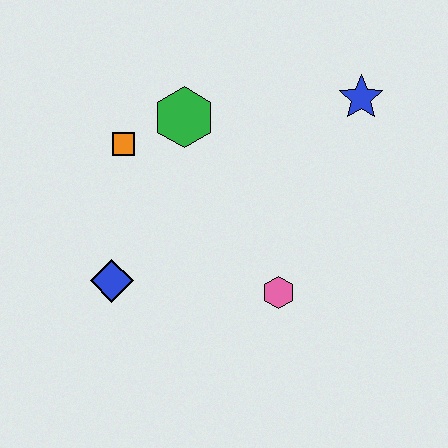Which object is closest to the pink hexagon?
The blue diamond is closest to the pink hexagon.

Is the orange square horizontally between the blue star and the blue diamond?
Yes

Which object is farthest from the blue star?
The blue diamond is farthest from the blue star.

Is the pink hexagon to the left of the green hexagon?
No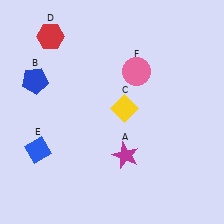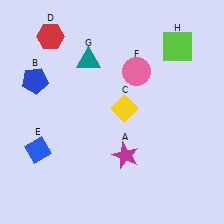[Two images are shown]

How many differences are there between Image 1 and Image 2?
There are 2 differences between the two images.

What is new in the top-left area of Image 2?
A teal triangle (G) was added in the top-left area of Image 2.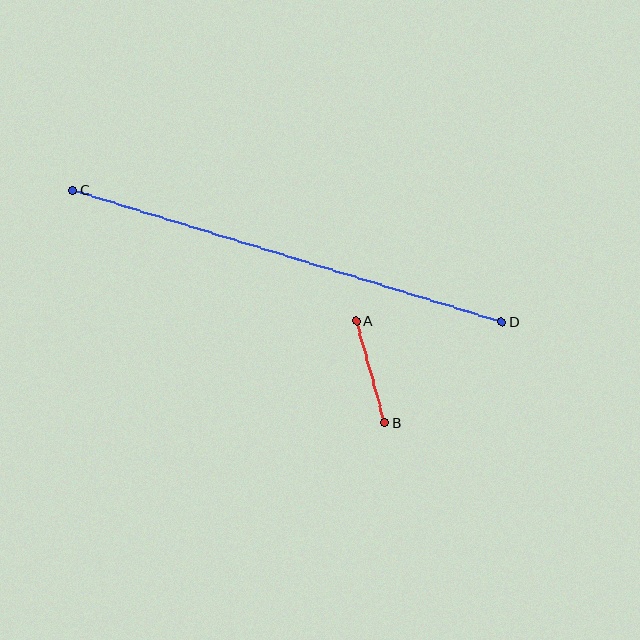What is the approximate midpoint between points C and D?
The midpoint is at approximately (287, 256) pixels.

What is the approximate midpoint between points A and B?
The midpoint is at approximately (370, 372) pixels.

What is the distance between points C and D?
The distance is approximately 449 pixels.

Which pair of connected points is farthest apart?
Points C and D are farthest apart.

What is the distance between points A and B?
The distance is approximately 106 pixels.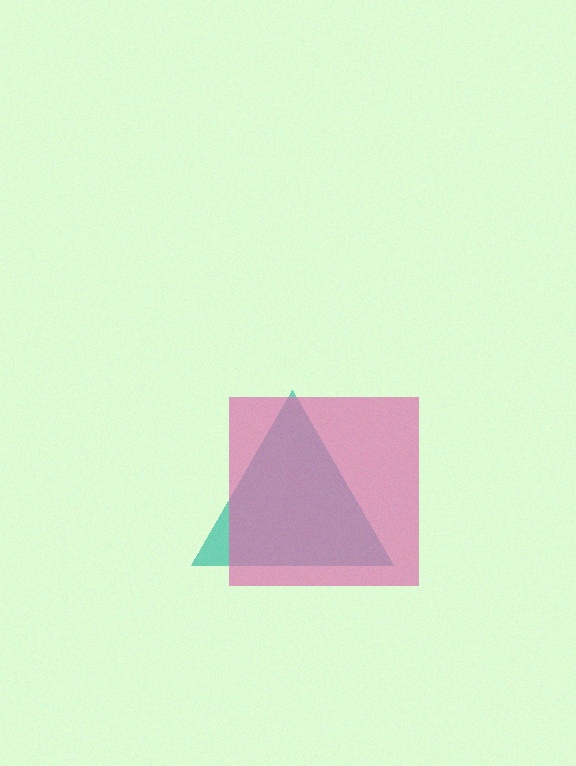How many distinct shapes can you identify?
There are 2 distinct shapes: a teal triangle, a pink square.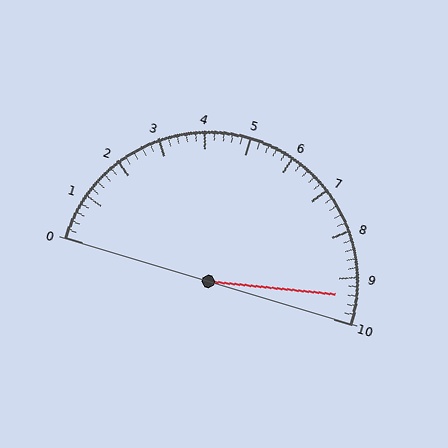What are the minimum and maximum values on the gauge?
The gauge ranges from 0 to 10.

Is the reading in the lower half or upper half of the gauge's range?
The reading is in the upper half of the range (0 to 10).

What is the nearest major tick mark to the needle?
The nearest major tick mark is 9.